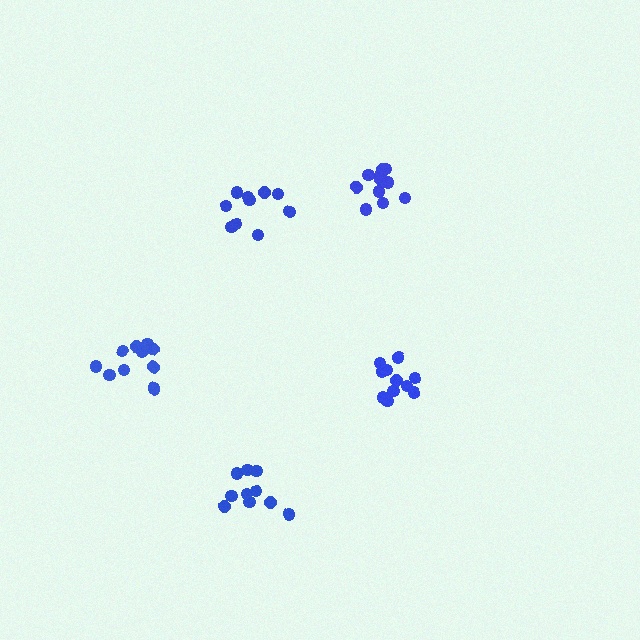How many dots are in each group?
Group 1: 11 dots, Group 2: 11 dots, Group 3: 10 dots, Group 4: 10 dots, Group 5: 13 dots (55 total).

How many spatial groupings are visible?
There are 5 spatial groupings.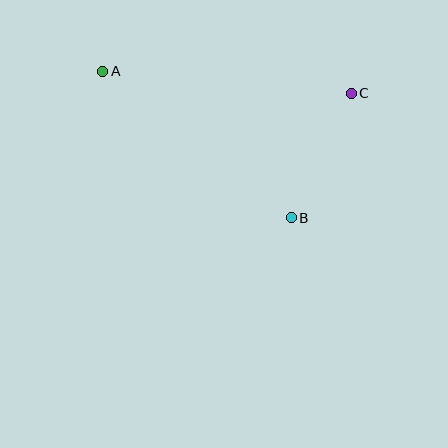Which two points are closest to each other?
Points B and C are closest to each other.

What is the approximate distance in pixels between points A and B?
The distance between A and B is approximately 239 pixels.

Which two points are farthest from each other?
Points A and C are farthest from each other.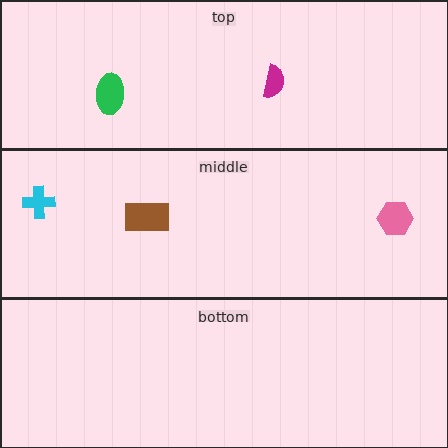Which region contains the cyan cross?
The middle region.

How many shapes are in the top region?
2.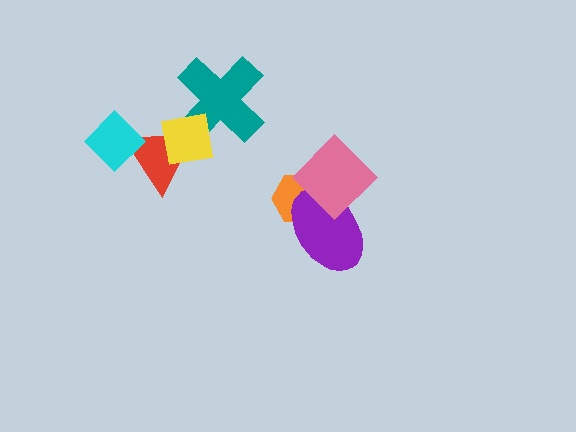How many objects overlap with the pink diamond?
2 objects overlap with the pink diamond.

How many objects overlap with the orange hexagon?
2 objects overlap with the orange hexagon.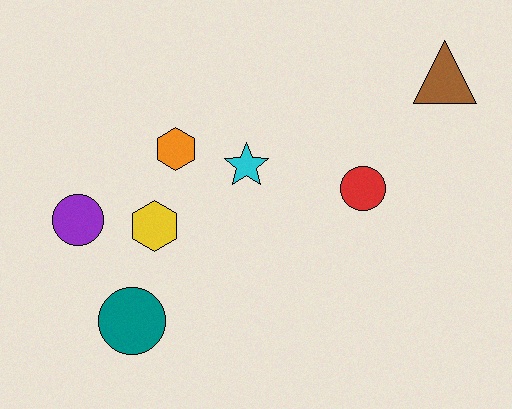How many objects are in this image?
There are 7 objects.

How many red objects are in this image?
There is 1 red object.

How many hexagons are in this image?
There are 2 hexagons.